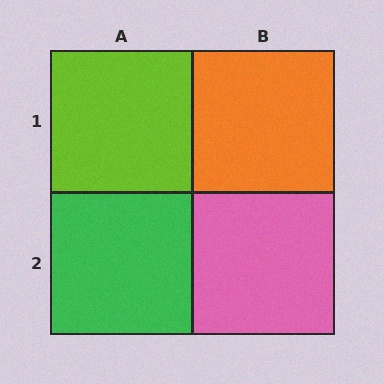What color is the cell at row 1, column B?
Orange.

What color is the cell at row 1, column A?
Lime.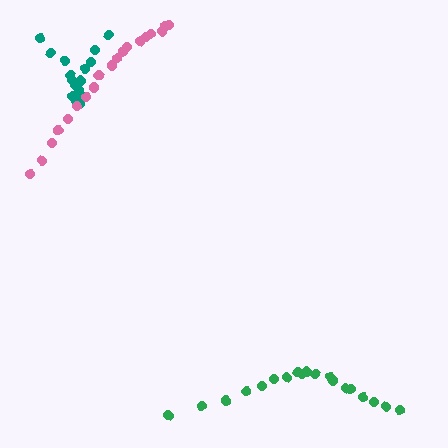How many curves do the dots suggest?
There are 3 distinct paths.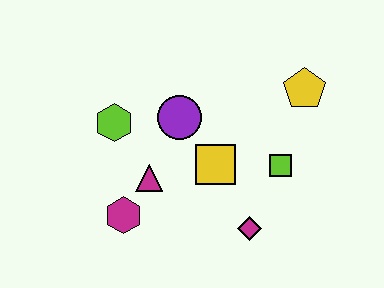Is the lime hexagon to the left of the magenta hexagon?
Yes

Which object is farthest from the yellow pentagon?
The magenta hexagon is farthest from the yellow pentagon.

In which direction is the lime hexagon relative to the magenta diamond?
The lime hexagon is to the left of the magenta diamond.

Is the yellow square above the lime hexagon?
No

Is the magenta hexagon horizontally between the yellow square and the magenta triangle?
No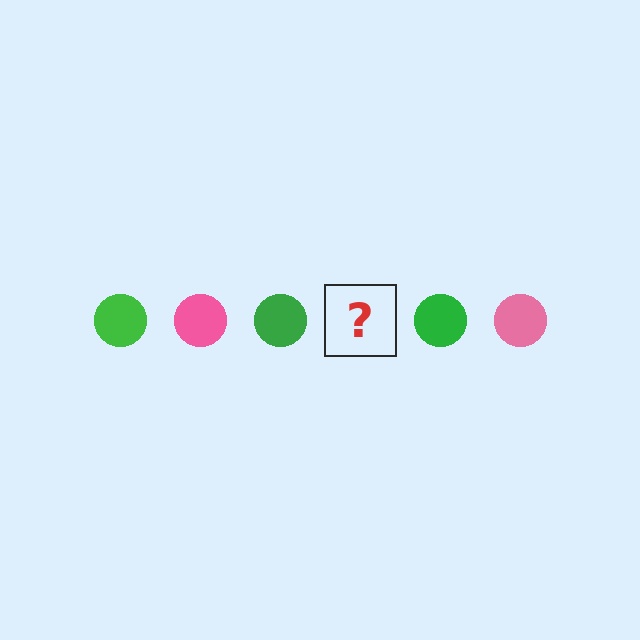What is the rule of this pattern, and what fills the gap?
The rule is that the pattern cycles through green, pink circles. The gap should be filled with a pink circle.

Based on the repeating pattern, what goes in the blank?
The blank should be a pink circle.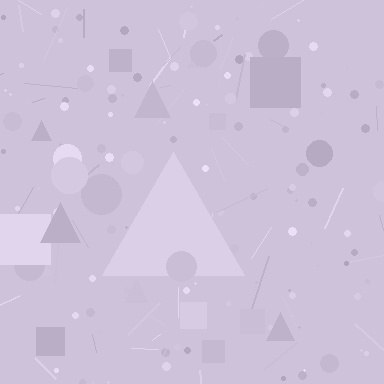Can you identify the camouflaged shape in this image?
The camouflaged shape is a triangle.